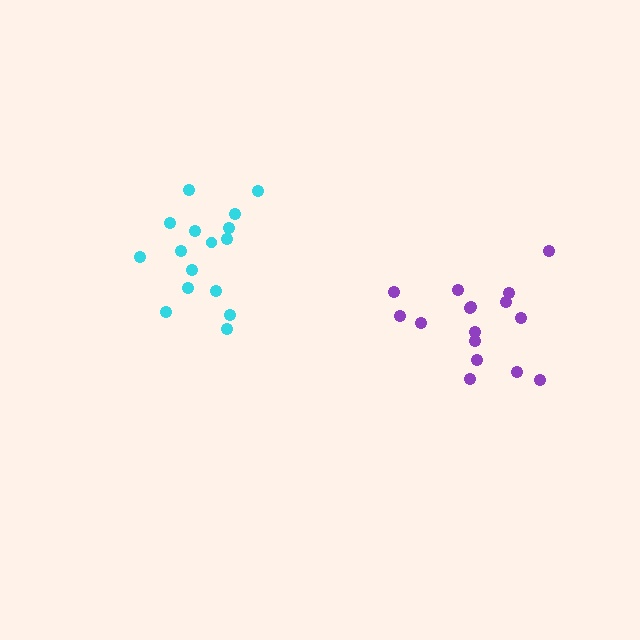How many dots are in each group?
Group 1: 16 dots, Group 2: 16 dots (32 total).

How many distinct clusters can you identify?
There are 2 distinct clusters.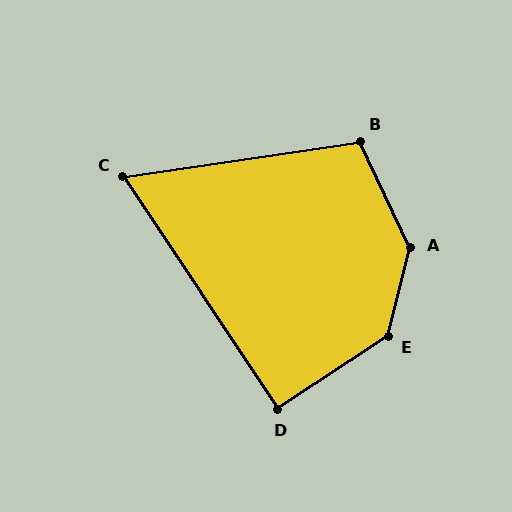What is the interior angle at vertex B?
Approximately 107 degrees (obtuse).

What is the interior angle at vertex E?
Approximately 137 degrees (obtuse).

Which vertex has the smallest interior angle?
C, at approximately 65 degrees.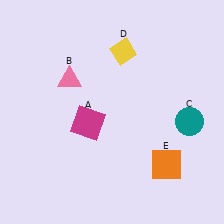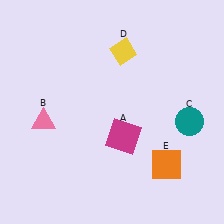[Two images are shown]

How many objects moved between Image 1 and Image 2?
2 objects moved between the two images.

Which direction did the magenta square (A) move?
The magenta square (A) moved right.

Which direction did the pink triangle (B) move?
The pink triangle (B) moved down.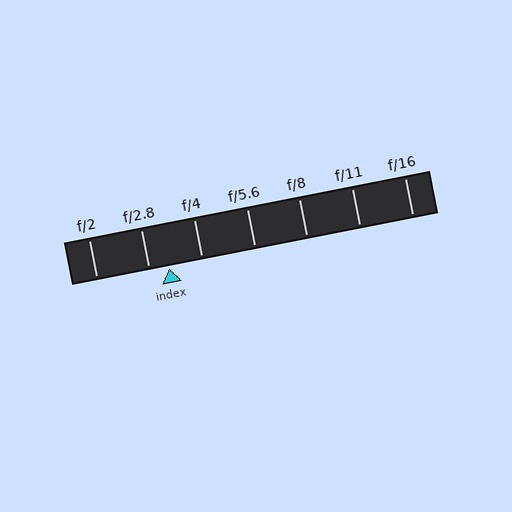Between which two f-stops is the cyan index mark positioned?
The index mark is between f/2.8 and f/4.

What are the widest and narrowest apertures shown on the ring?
The widest aperture shown is f/2 and the narrowest is f/16.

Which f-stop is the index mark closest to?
The index mark is closest to f/2.8.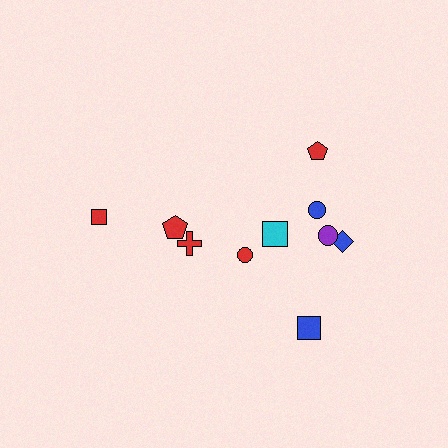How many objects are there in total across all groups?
There are 10 objects.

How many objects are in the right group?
There are 6 objects.